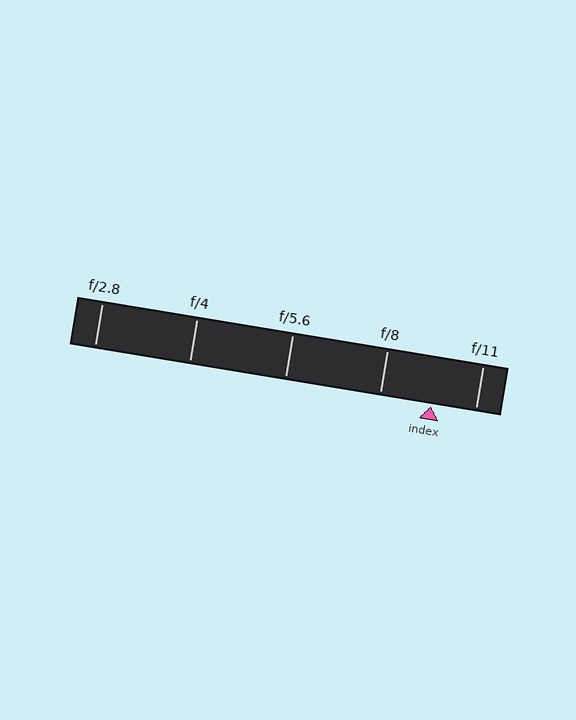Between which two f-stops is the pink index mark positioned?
The index mark is between f/8 and f/11.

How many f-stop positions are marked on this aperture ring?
There are 5 f-stop positions marked.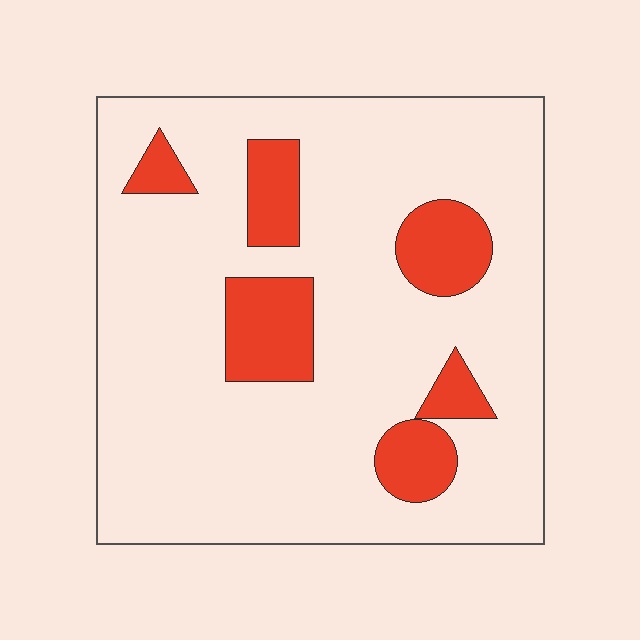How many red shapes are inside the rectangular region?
6.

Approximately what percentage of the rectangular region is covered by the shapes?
Approximately 15%.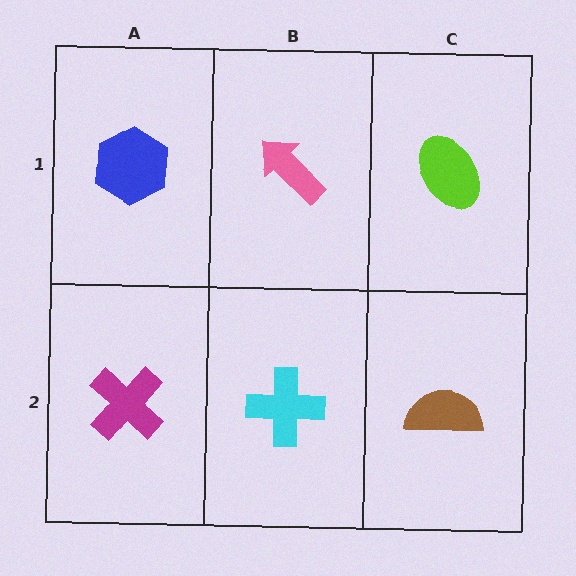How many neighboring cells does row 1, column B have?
3.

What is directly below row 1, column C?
A brown semicircle.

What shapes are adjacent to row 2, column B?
A pink arrow (row 1, column B), a magenta cross (row 2, column A), a brown semicircle (row 2, column C).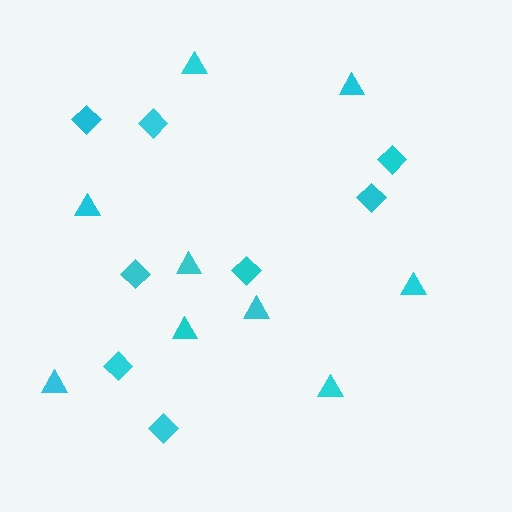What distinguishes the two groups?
There are 2 groups: one group of triangles (9) and one group of diamonds (8).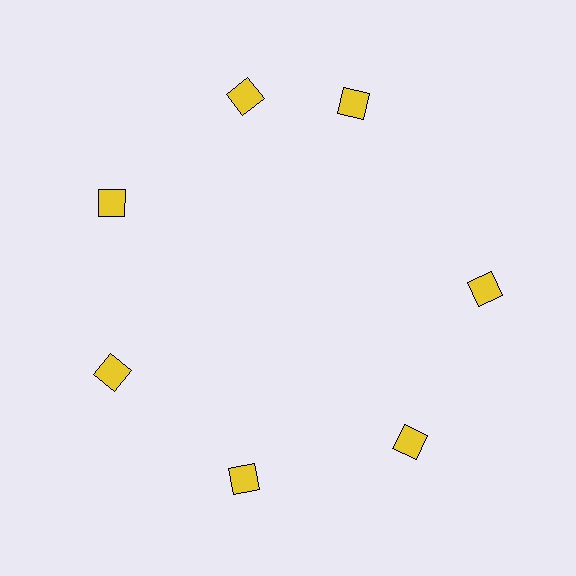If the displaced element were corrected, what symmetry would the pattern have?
It would have 7-fold rotational symmetry — the pattern would map onto itself every 51 degrees.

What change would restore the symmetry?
The symmetry would be restored by rotating it back into even spacing with its neighbors so that all 7 squares sit at equal angles and equal distance from the center.